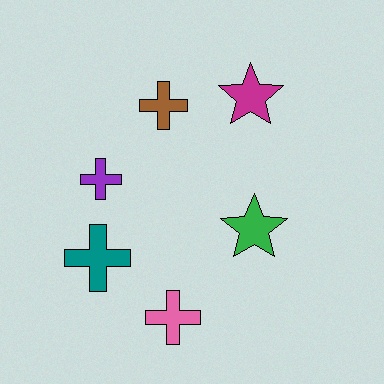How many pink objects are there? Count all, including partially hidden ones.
There is 1 pink object.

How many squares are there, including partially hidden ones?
There are no squares.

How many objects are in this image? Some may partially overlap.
There are 6 objects.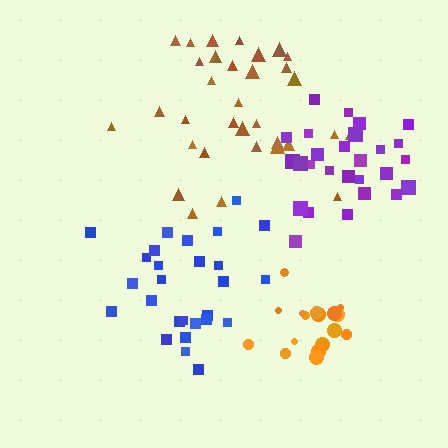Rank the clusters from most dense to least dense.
orange, purple, blue, brown.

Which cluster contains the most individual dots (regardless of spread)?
Brown (34).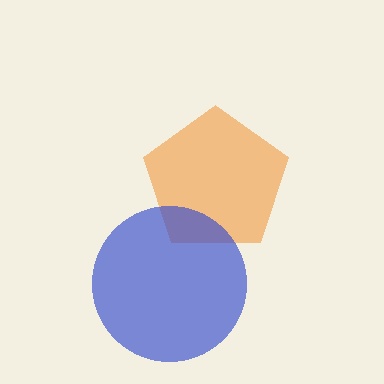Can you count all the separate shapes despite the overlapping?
Yes, there are 2 separate shapes.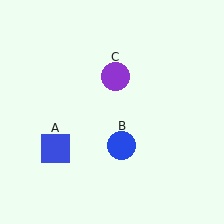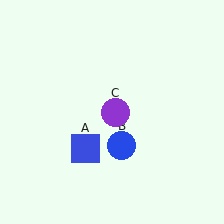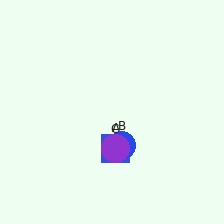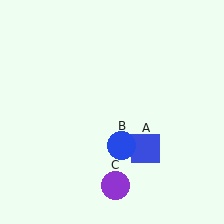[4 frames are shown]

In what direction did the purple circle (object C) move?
The purple circle (object C) moved down.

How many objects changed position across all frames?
2 objects changed position: blue square (object A), purple circle (object C).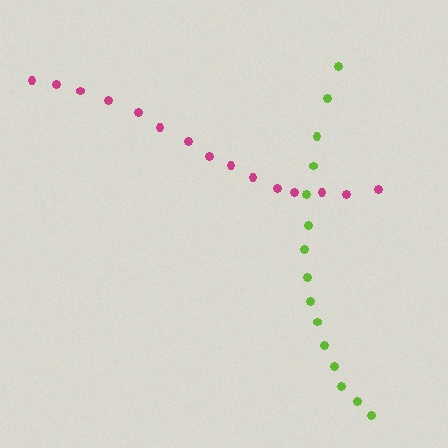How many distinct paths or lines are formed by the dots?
There are 2 distinct paths.